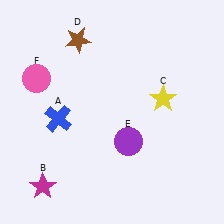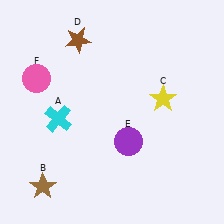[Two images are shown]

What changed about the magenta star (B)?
In Image 1, B is magenta. In Image 2, it changed to brown.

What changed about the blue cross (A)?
In Image 1, A is blue. In Image 2, it changed to cyan.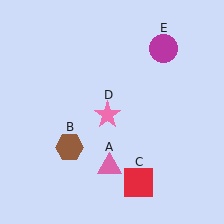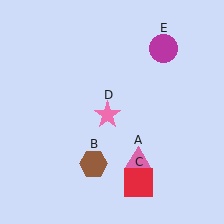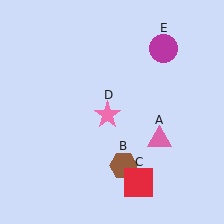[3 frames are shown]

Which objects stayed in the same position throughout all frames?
Red square (object C) and pink star (object D) and magenta circle (object E) remained stationary.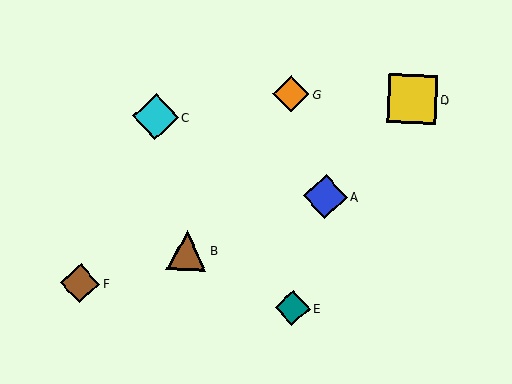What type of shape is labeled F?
Shape F is a brown diamond.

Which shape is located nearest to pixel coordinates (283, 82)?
The orange diamond (labeled G) at (291, 94) is nearest to that location.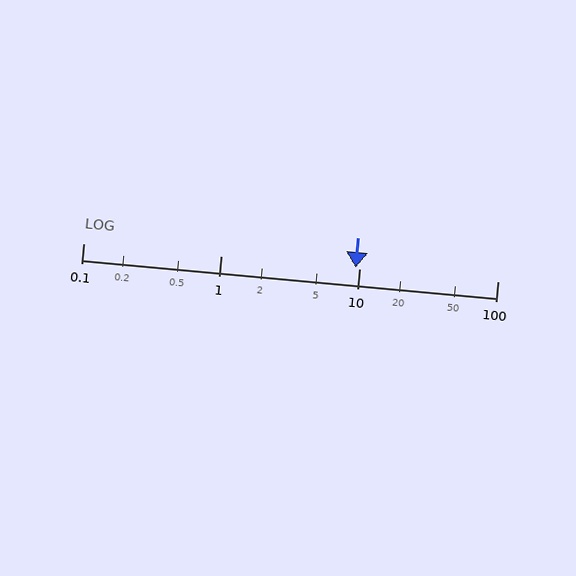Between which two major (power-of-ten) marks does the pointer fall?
The pointer is between 1 and 10.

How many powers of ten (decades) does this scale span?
The scale spans 3 decades, from 0.1 to 100.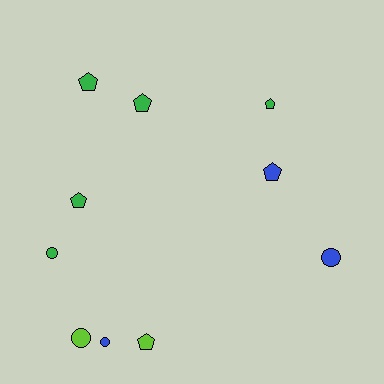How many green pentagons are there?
There are 4 green pentagons.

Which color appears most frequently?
Green, with 5 objects.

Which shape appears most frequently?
Pentagon, with 6 objects.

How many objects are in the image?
There are 10 objects.